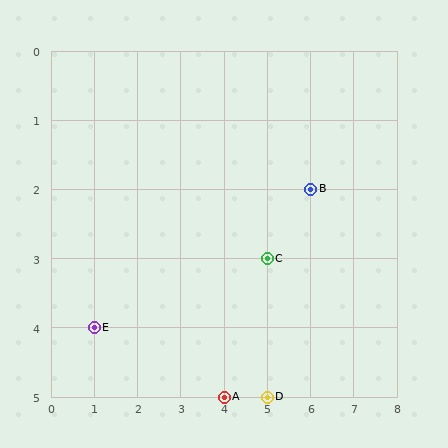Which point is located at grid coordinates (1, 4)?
Point E is at (1, 4).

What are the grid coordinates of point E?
Point E is at grid coordinates (1, 4).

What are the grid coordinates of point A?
Point A is at grid coordinates (4, 5).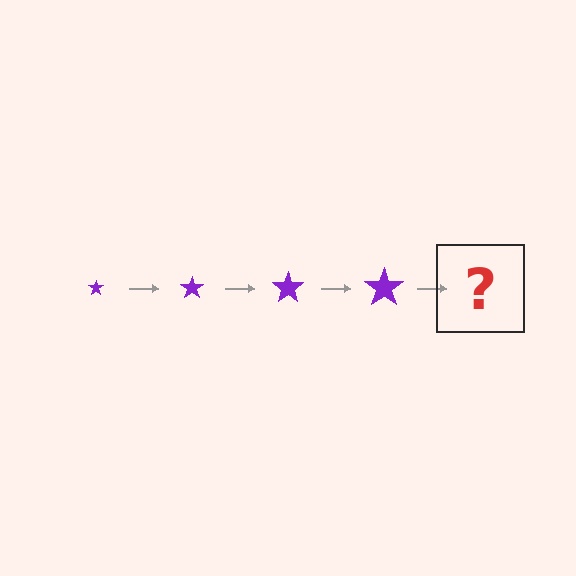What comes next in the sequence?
The next element should be a purple star, larger than the previous one.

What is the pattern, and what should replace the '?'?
The pattern is that the star gets progressively larger each step. The '?' should be a purple star, larger than the previous one.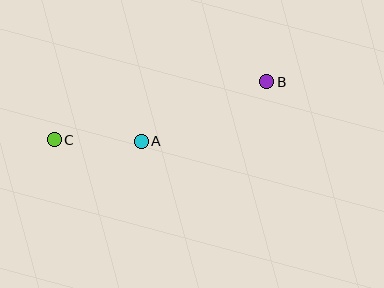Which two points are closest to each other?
Points A and C are closest to each other.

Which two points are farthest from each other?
Points B and C are farthest from each other.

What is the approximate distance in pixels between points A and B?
The distance between A and B is approximately 139 pixels.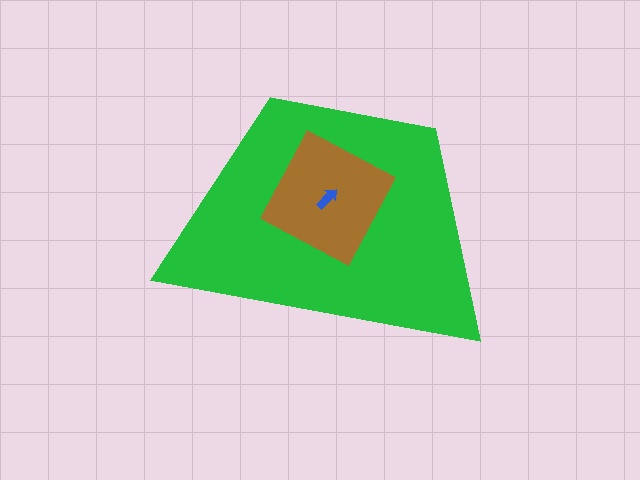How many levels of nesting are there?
3.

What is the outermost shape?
The green trapezoid.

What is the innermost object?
The blue arrow.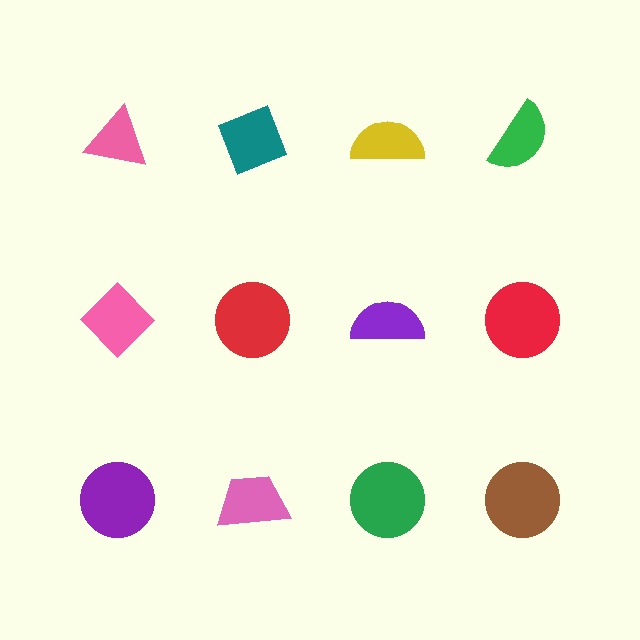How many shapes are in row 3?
4 shapes.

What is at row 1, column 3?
A yellow semicircle.